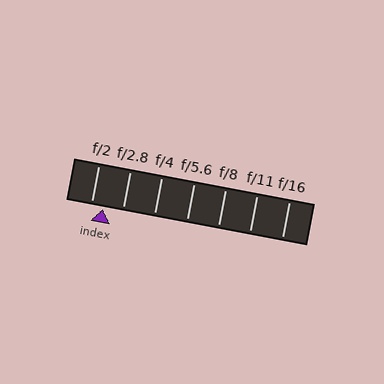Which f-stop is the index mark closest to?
The index mark is closest to f/2.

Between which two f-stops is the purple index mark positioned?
The index mark is between f/2 and f/2.8.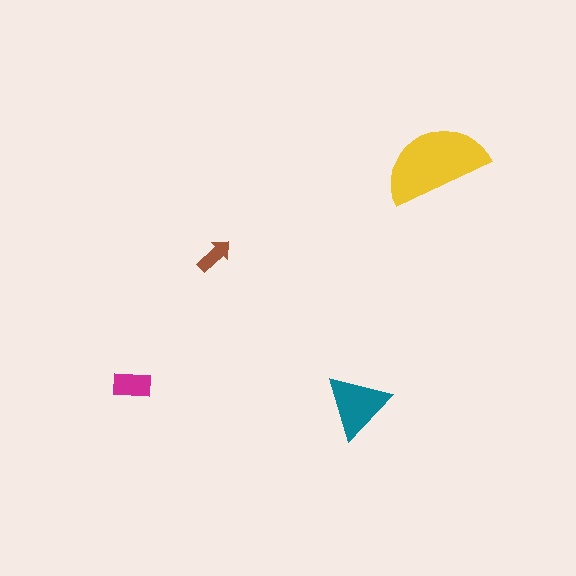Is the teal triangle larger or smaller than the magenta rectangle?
Larger.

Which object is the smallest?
The brown arrow.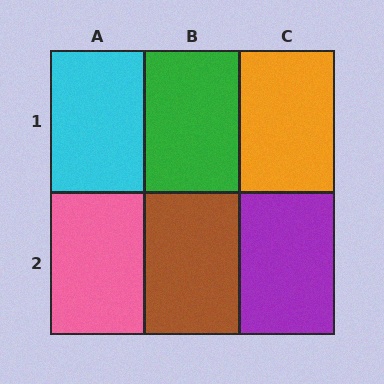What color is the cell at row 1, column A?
Cyan.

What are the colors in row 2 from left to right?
Pink, brown, purple.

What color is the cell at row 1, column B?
Green.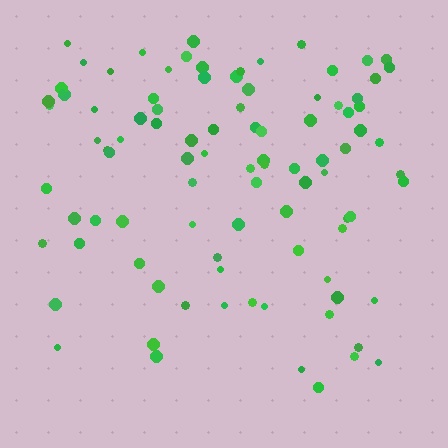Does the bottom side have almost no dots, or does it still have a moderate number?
Still a moderate number, just noticeably fewer than the top.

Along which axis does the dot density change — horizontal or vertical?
Vertical.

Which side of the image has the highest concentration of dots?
The top.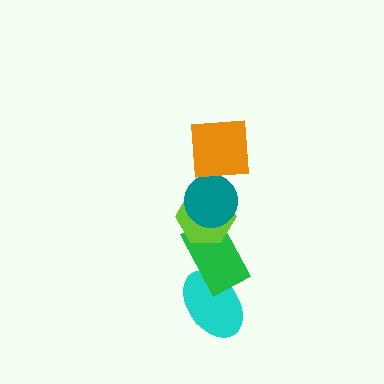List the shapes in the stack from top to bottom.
From top to bottom: the orange square, the teal circle, the lime hexagon, the green rectangle, the cyan ellipse.